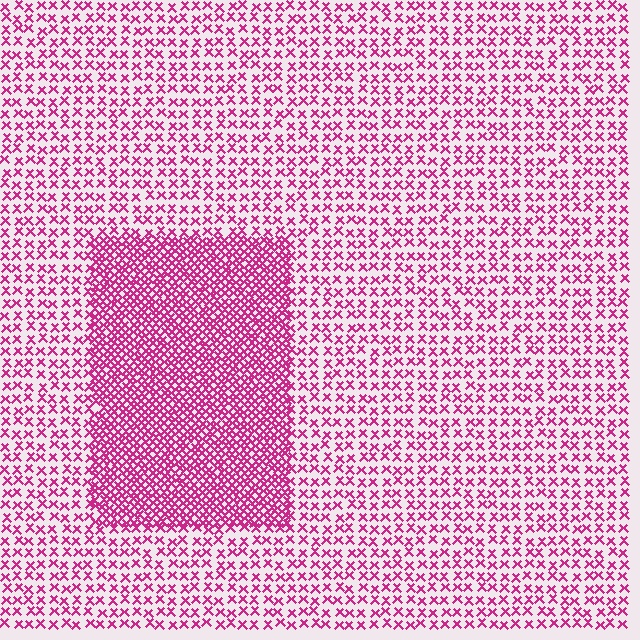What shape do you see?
I see a rectangle.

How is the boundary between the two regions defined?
The boundary is defined by a change in element density (approximately 2.4x ratio). All elements are the same color, size, and shape.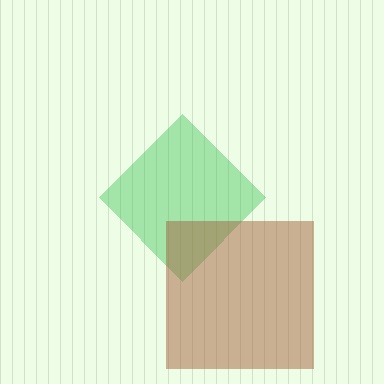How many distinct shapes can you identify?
There are 2 distinct shapes: a green diamond, a brown square.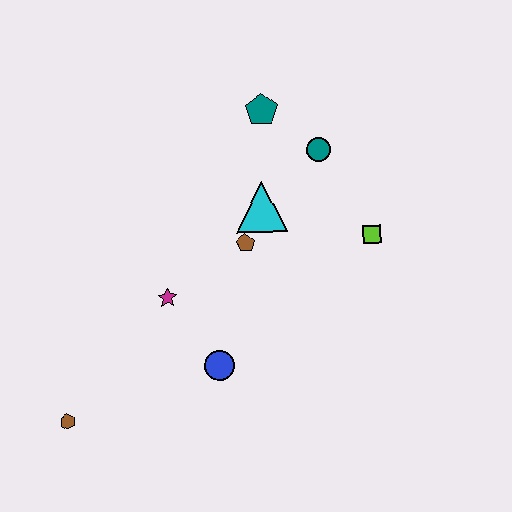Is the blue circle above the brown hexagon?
Yes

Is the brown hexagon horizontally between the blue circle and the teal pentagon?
No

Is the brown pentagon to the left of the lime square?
Yes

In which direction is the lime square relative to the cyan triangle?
The lime square is to the right of the cyan triangle.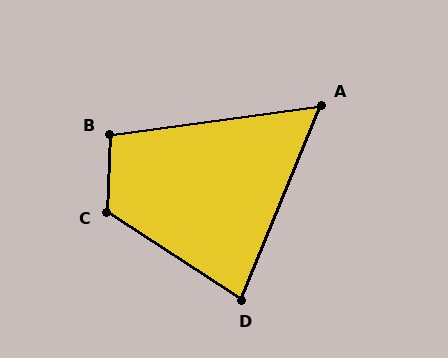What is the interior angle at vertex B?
Approximately 101 degrees (obtuse).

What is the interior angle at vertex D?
Approximately 79 degrees (acute).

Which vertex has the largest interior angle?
C, at approximately 120 degrees.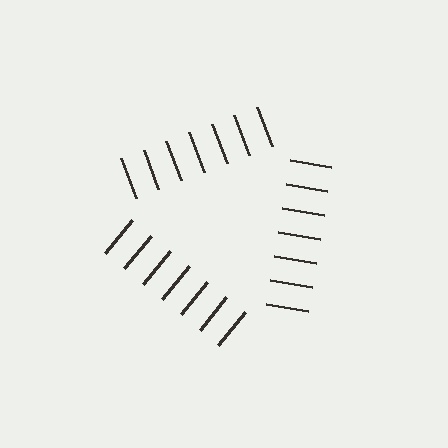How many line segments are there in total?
21 — 7 along each of the 3 edges.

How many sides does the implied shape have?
3 sides — the line-ends trace a triangle.